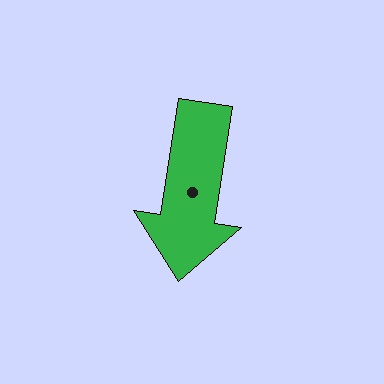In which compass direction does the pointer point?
South.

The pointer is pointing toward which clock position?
Roughly 6 o'clock.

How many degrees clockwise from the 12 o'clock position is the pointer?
Approximately 189 degrees.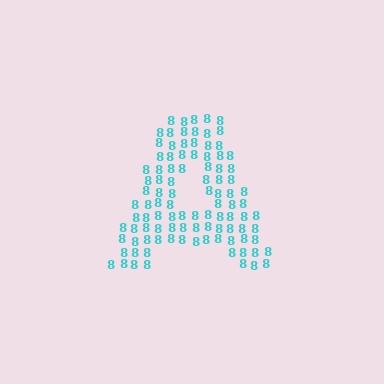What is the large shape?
The large shape is the letter A.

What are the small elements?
The small elements are digit 8's.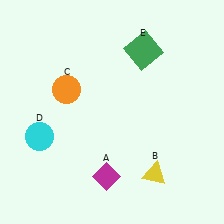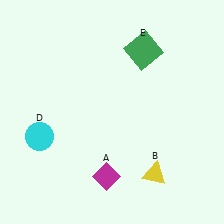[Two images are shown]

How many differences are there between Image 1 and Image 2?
There is 1 difference between the two images.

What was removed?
The orange circle (C) was removed in Image 2.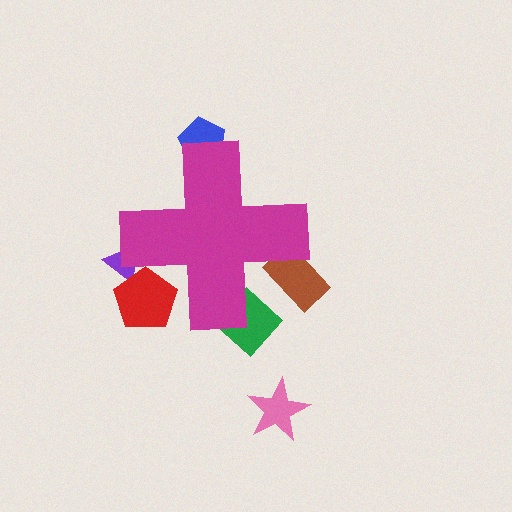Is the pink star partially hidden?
No, the pink star is fully visible.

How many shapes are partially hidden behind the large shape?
5 shapes are partially hidden.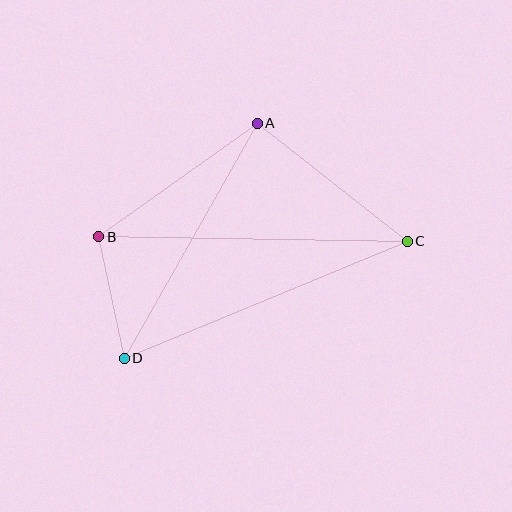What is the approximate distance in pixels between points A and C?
The distance between A and C is approximately 191 pixels.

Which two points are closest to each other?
Points B and D are closest to each other.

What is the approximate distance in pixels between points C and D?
The distance between C and D is approximately 306 pixels.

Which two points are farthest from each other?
Points B and C are farthest from each other.